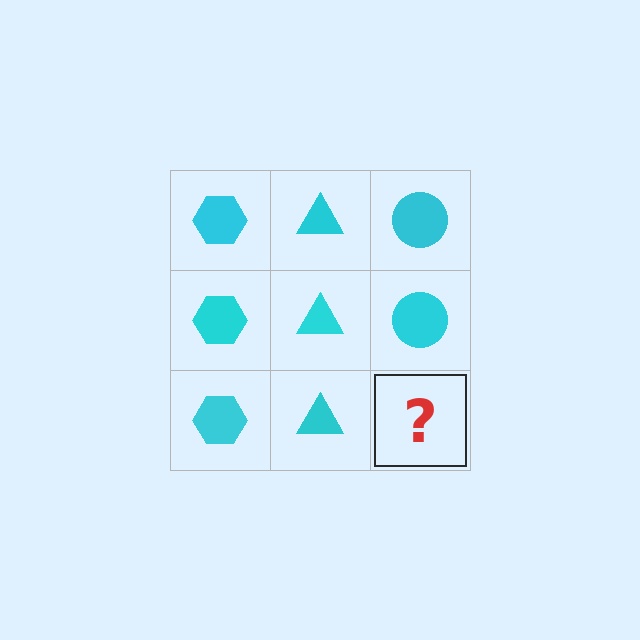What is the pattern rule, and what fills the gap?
The rule is that each column has a consistent shape. The gap should be filled with a cyan circle.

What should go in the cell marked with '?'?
The missing cell should contain a cyan circle.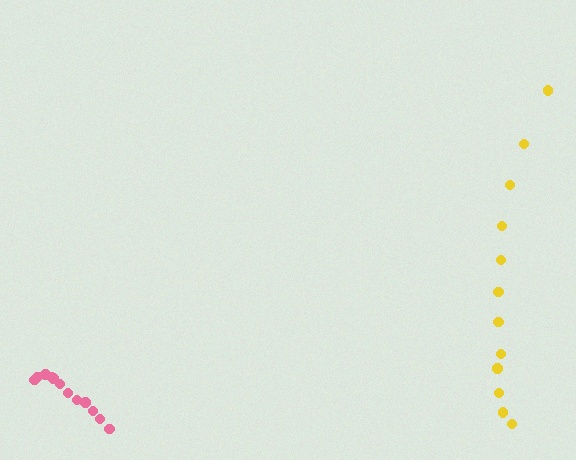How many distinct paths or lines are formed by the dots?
There are 2 distinct paths.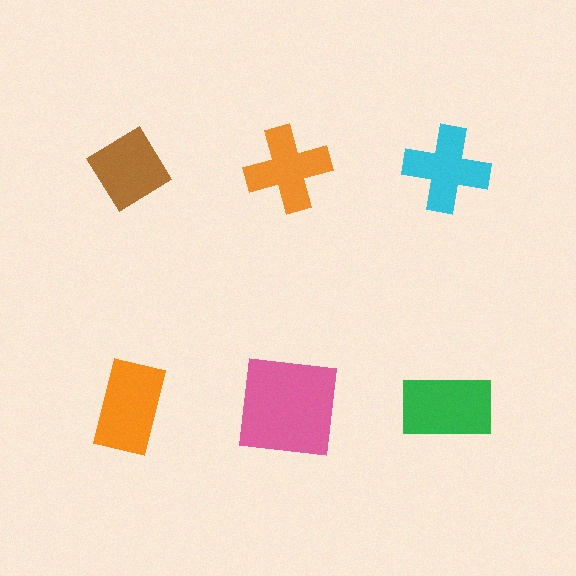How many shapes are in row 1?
3 shapes.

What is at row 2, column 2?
A pink square.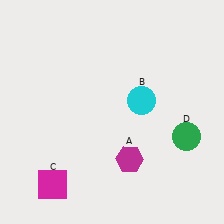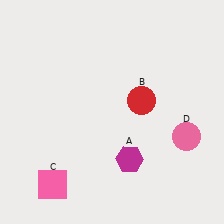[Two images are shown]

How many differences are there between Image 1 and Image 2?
There are 3 differences between the two images.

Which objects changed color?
B changed from cyan to red. C changed from magenta to pink. D changed from green to pink.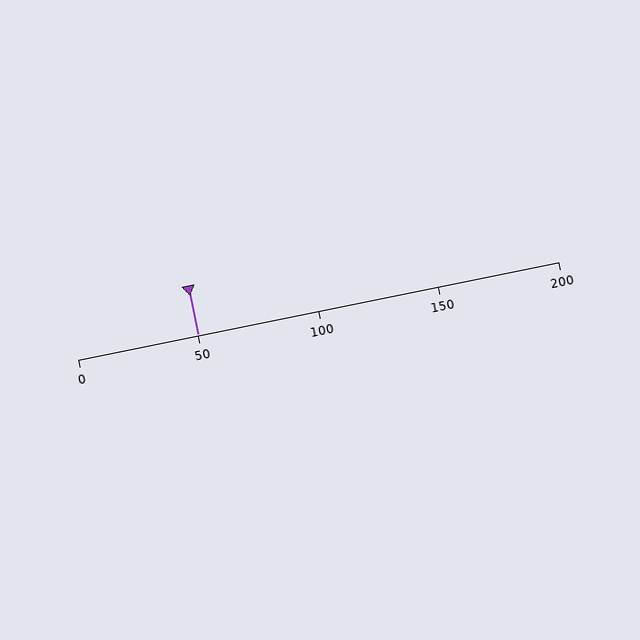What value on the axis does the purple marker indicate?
The marker indicates approximately 50.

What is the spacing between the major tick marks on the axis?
The major ticks are spaced 50 apart.